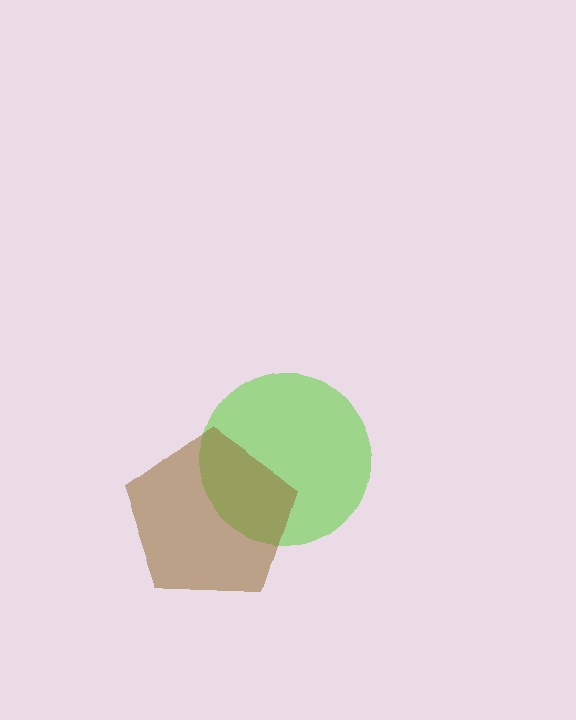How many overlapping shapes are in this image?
There are 2 overlapping shapes in the image.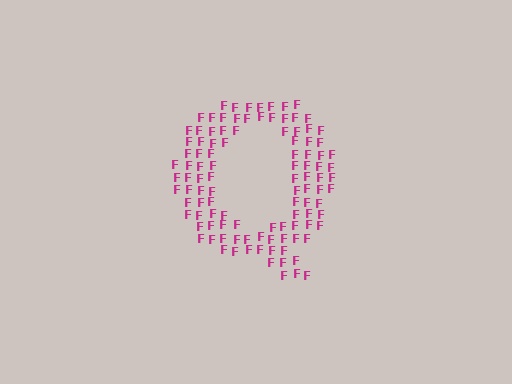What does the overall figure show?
The overall figure shows the letter Q.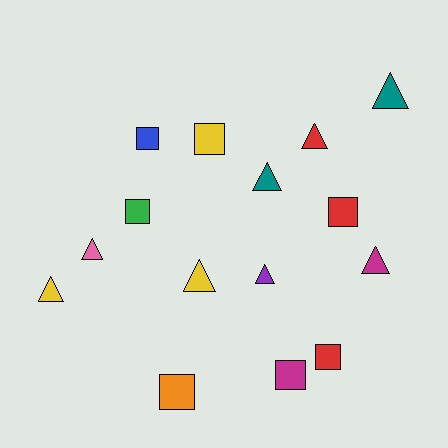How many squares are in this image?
There are 7 squares.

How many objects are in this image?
There are 15 objects.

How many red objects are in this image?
There are 3 red objects.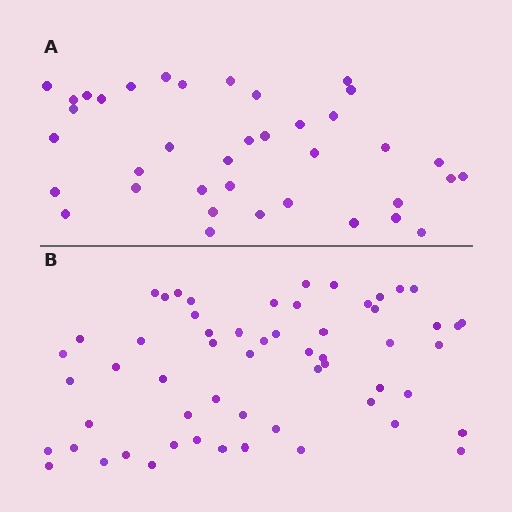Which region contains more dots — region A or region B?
Region B (the bottom region) has more dots.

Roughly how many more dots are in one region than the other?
Region B has approximately 20 more dots than region A.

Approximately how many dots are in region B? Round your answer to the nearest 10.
About 60 dots. (The exact count is 58, which rounds to 60.)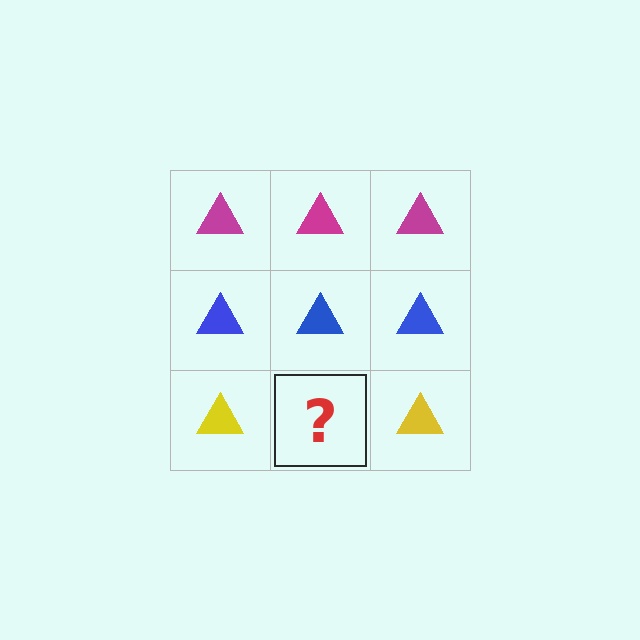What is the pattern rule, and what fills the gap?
The rule is that each row has a consistent color. The gap should be filled with a yellow triangle.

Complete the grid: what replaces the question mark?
The question mark should be replaced with a yellow triangle.